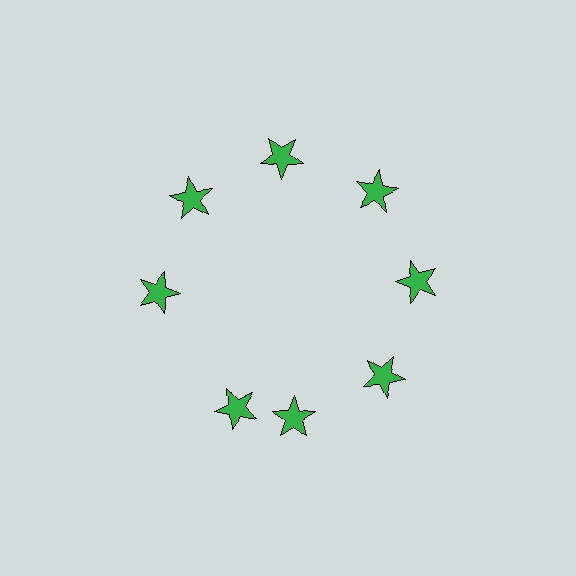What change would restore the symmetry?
The symmetry would be restored by rotating it back into even spacing with its neighbors so that all 8 stars sit at equal angles and equal distance from the center.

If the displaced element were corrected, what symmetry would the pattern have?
It would have 8-fold rotational symmetry — the pattern would map onto itself every 45 degrees.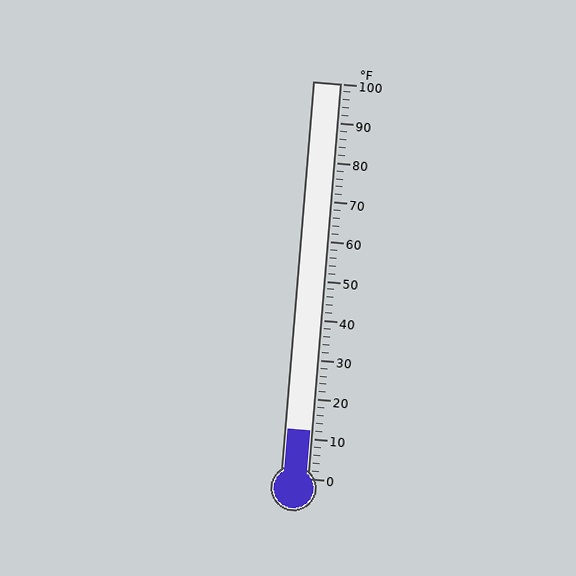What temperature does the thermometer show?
The thermometer shows approximately 12°F.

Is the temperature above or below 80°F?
The temperature is below 80°F.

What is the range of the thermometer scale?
The thermometer scale ranges from 0°F to 100°F.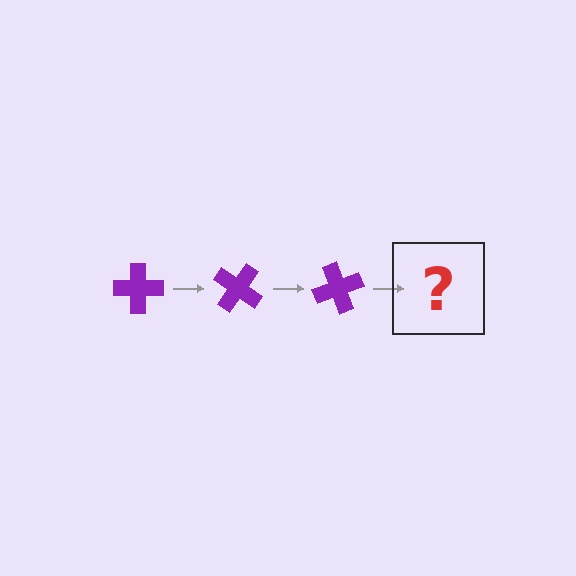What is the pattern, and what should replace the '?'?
The pattern is that the cross rotates 35 degrees each step. The '?' should be a purple cross rotated 105 degrees.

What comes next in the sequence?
The next element should be a purple cross rotated 105 degrees.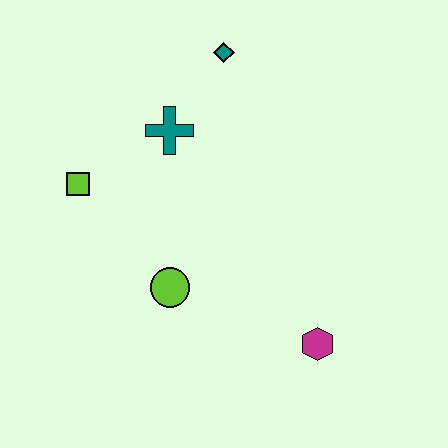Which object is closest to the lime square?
The teal cross is closest to the lime square.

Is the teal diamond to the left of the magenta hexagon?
Yes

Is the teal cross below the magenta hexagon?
No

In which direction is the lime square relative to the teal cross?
The lime square is to the left of the teal cross.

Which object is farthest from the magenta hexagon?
The teal diamond is farthest from the magenta hexagon.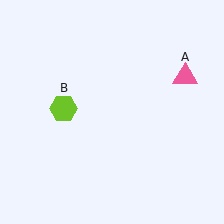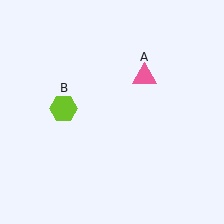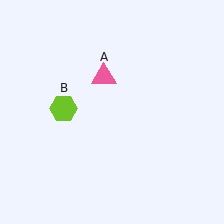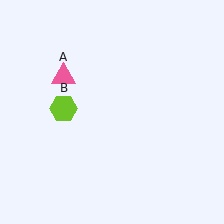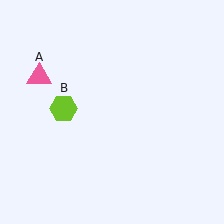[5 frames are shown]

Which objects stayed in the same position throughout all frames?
Lime hexagon (object B) remained stationary.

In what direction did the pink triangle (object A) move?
The pink triangle (object A) moved left.